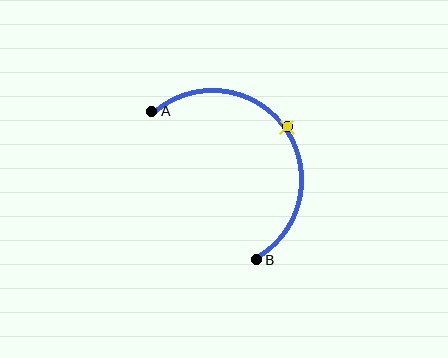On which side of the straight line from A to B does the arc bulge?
The arc bulges above and to the right of the straight line connecting A and B.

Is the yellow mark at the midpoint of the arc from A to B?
Yes. The yellow mark lies on the arc at equal arc-length from both A and B — it is the arc midpoint.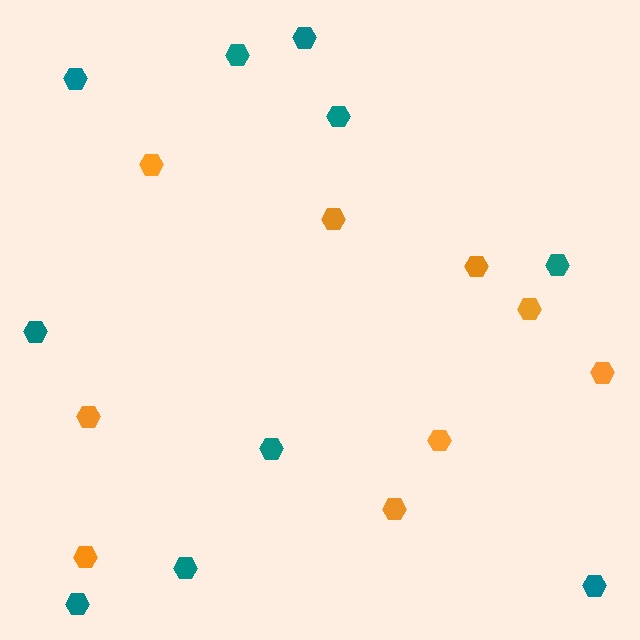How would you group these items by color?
There are 2 groups: one group of teal hexagons (10) and one group of orange hexagons (9).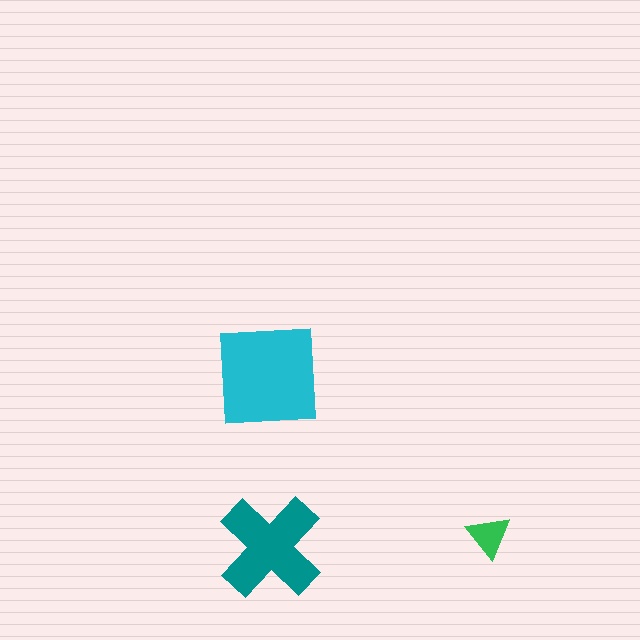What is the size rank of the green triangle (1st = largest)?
3rd.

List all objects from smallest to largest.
The green triangle, the teal cross, the cyan square.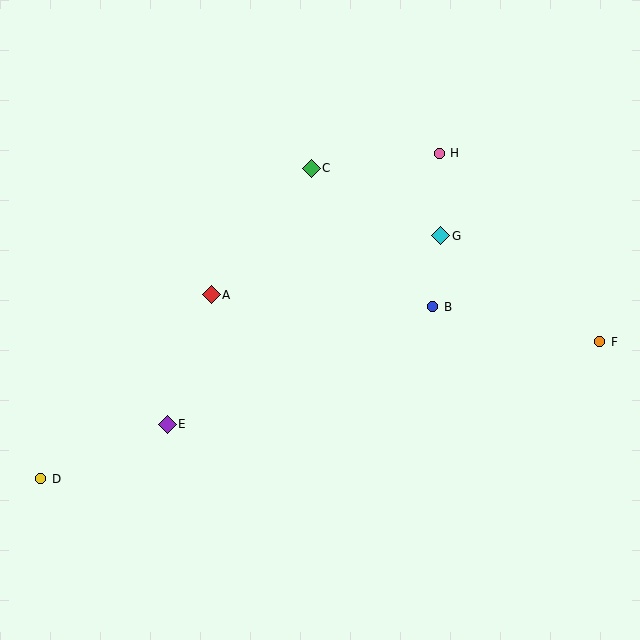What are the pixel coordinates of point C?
Point C is at (311, 168).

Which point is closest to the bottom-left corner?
Point D is closest to the bottom-left corner.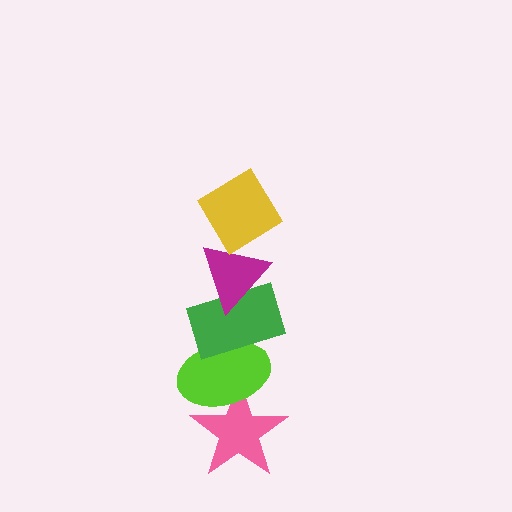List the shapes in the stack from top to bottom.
From top to bottom: the yellow diamond, the magenta triangle, the green rectangle, the lime ellipse, the pink star.